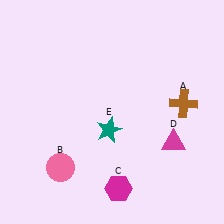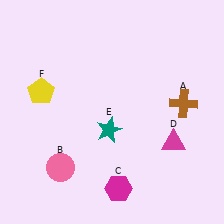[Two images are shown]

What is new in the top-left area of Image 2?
A yellow pentagon (F) was added in the top-left area of Image 2.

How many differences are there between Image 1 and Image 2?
There is 1 difference between the two images.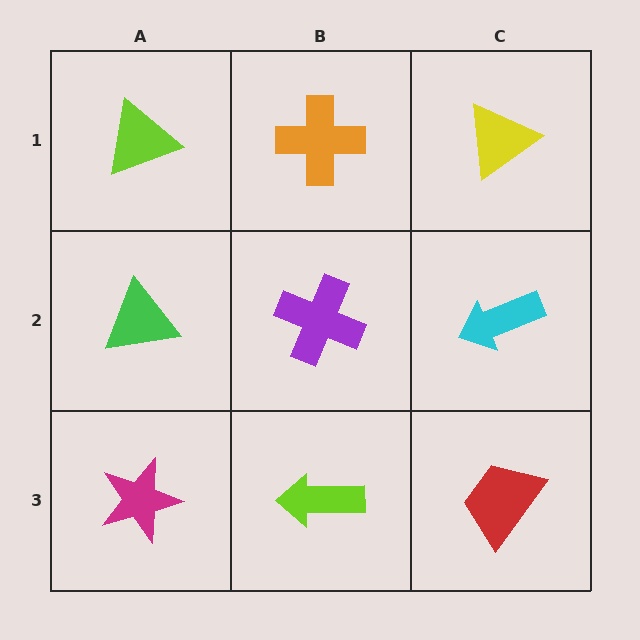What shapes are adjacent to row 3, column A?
A green triangle (row 2, column A), a lime arrow (row 3, column B).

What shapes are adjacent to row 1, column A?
A green triangle (row 2, column A), an orange cross (row 1, column B).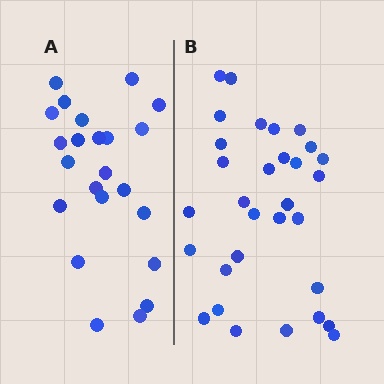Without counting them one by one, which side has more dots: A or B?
Region B (the right region) has more dots.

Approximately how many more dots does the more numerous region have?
Region B has roughly 8 or so more dots than region A.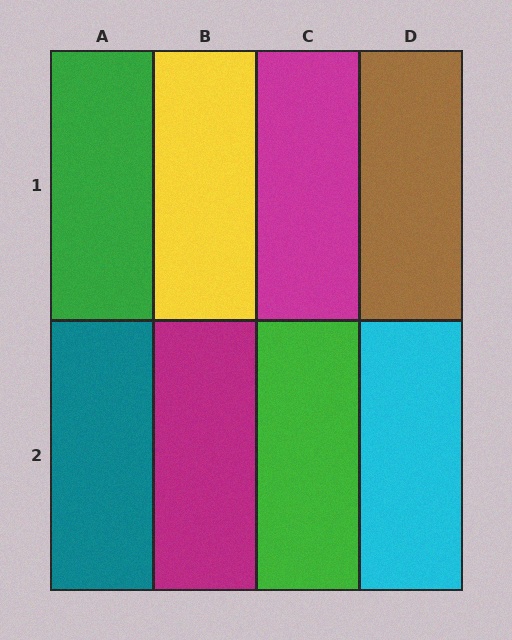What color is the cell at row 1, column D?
Brown.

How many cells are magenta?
2 cells are magenta.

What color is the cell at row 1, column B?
Yellow.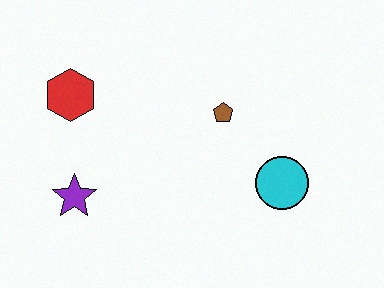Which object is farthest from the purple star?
The cyan circle is farthest from the purple star.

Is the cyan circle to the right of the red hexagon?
Yes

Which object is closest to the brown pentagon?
The cyan circle is closest to the brown pentagon.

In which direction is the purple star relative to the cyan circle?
The purple star is to the left of the cyan circle.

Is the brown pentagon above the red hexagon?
No